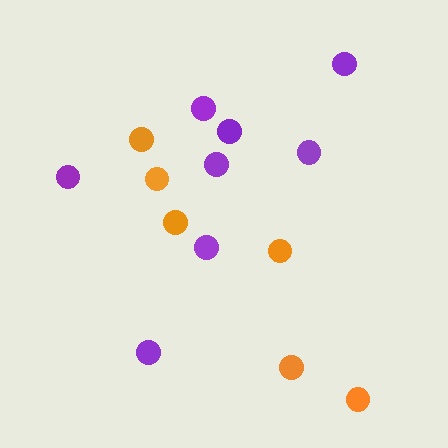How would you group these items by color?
There are 2 groups: one group of orange circles (6) and one group of purple circles (8).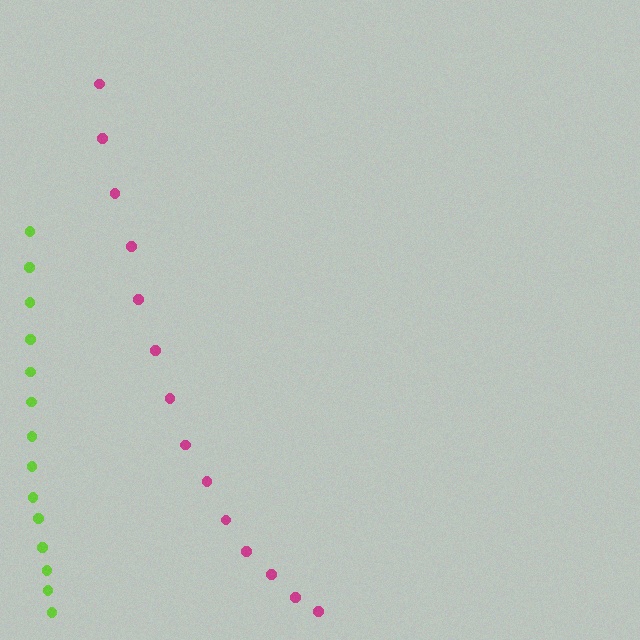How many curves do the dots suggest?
There are 2 distinct paths.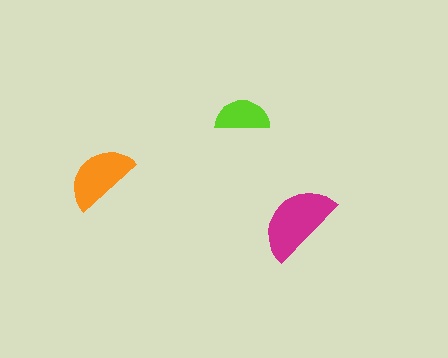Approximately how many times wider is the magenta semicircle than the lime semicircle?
About 1.5 times wider.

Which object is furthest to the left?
The orange semicircle is leftmost.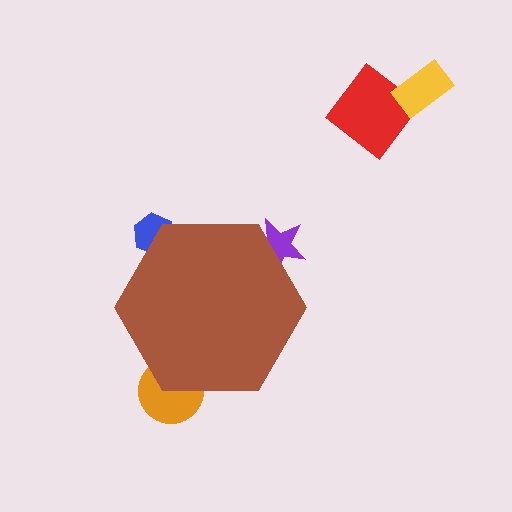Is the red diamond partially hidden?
No, the red diamond is fully visible.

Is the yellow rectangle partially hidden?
No, the yellow rectangle is fully visible.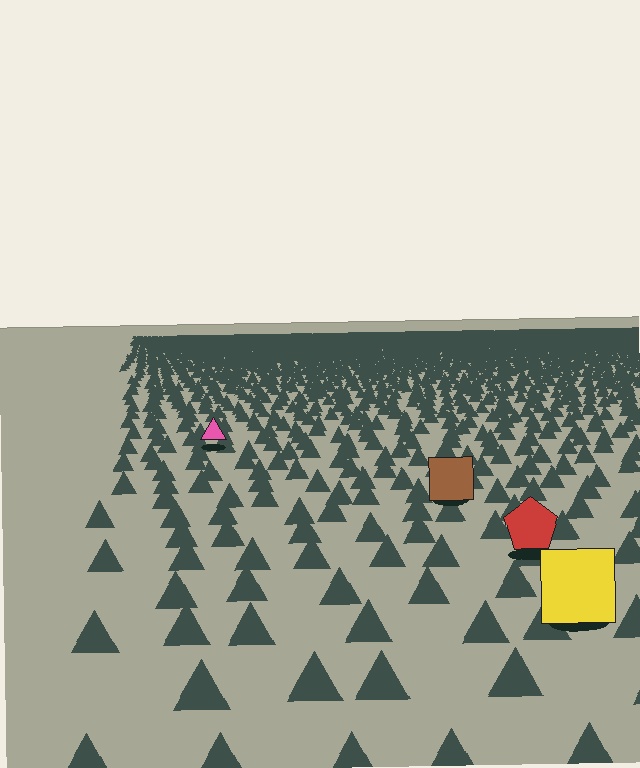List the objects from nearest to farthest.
From nearest to farthest: the yellow square, the red pentagon, the brown square, the pink triangle.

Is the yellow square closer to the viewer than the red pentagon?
Yes. The yellow square is closer — you can tell from the texture gradient: the ground texture is coarser near it.